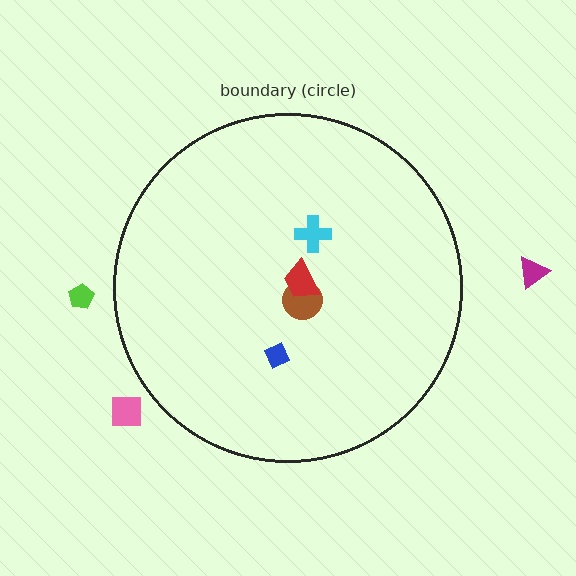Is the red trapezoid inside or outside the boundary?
Inside.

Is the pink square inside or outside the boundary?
Outside.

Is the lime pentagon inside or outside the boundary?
Outside.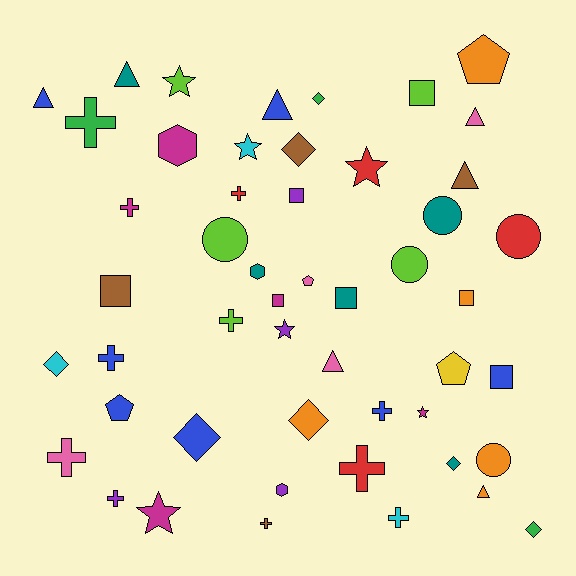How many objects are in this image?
There are 50 objects.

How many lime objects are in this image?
There are 5 lime objects.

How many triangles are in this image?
There are 7 triangles.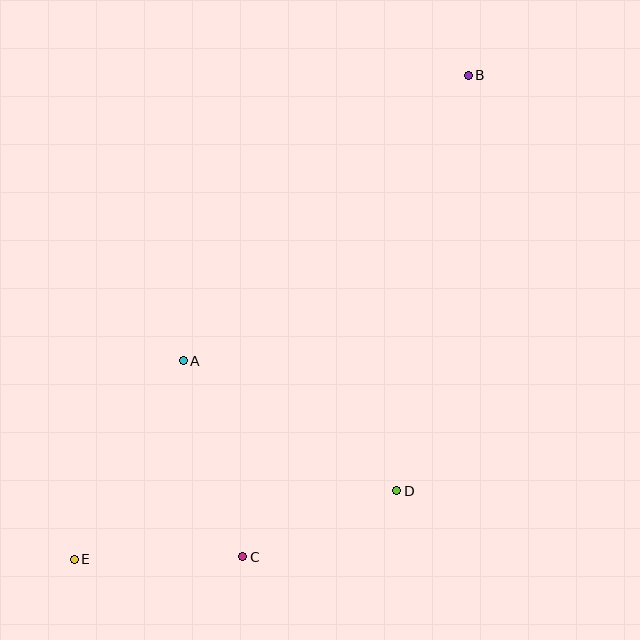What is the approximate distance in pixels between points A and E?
The distance between A and E is approximately 227 pixels.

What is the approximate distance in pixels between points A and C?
The distance between A and C is approximately 205 pixels.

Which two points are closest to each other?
Points C and D are closest to each other.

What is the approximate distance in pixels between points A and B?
The distance between A and B is approximately 403 pixels.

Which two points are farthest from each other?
Points B and E are farthest from each other.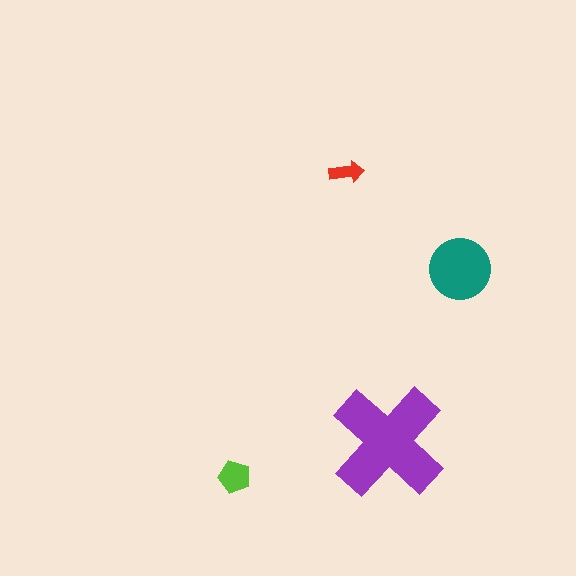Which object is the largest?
The purple cross.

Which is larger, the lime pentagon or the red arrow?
The lime pentagon.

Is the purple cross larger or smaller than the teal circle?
Larger.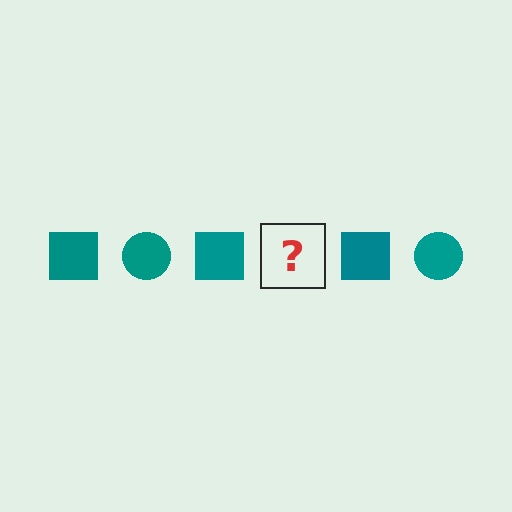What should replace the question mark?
The question mark should be replaced with a teal circle.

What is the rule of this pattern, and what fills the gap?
The rule is that the pattern cycles through square, circle shapes in teal. The gap should be filled with a teal circle.